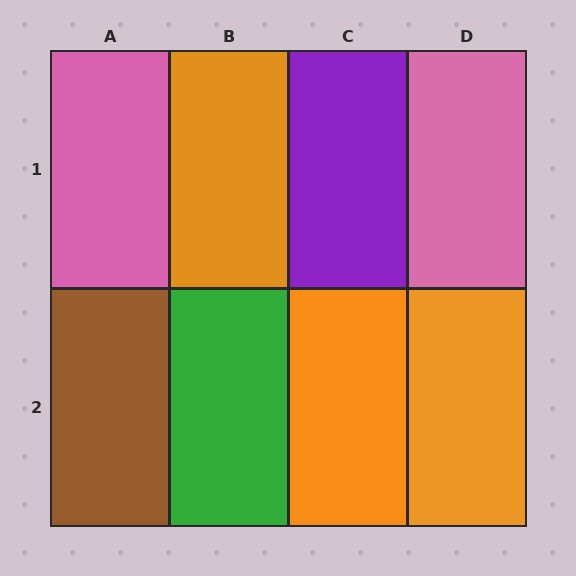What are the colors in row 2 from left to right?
Brown, green, orange, orange.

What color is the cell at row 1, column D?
Pink.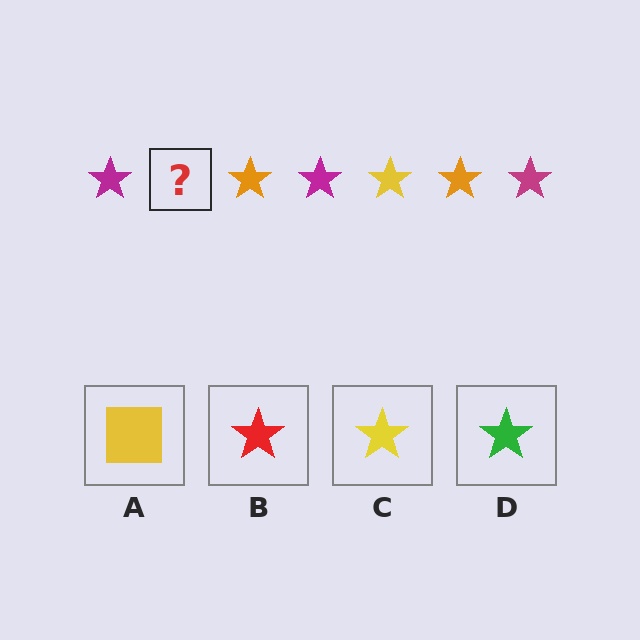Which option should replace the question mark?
Option C.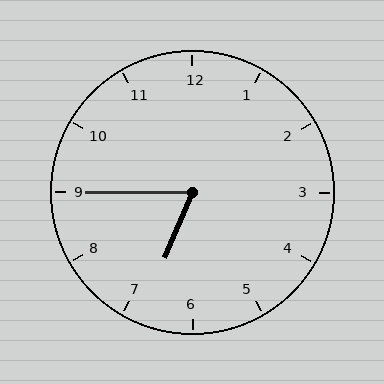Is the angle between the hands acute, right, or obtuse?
It is acute.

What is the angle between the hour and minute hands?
Approximately 68 degrees.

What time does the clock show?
6:45.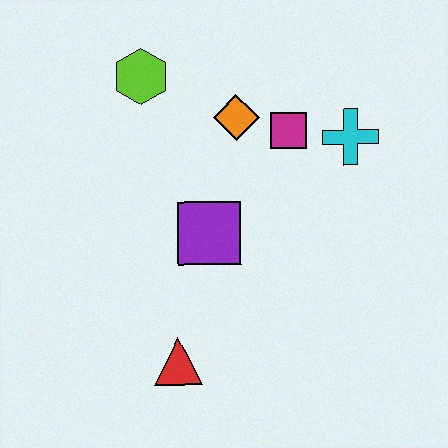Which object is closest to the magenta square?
The orange diamond is closest to the magenta square.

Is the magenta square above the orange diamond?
No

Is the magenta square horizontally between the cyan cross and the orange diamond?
Yes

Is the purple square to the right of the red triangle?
Yes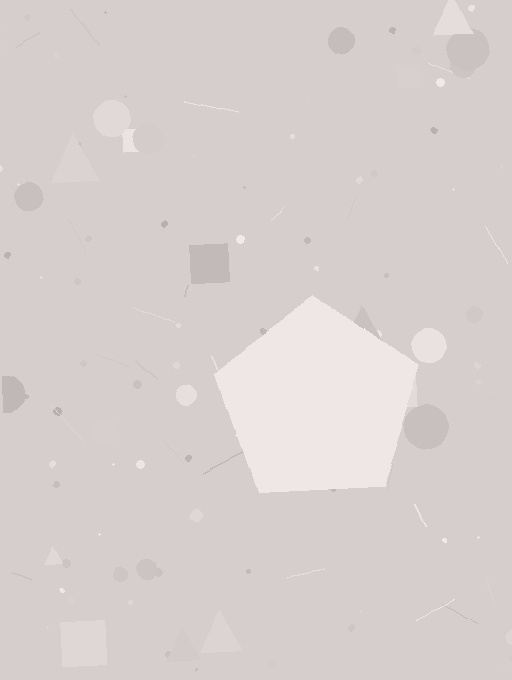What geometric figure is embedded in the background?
A pentagon is embedded in the background.